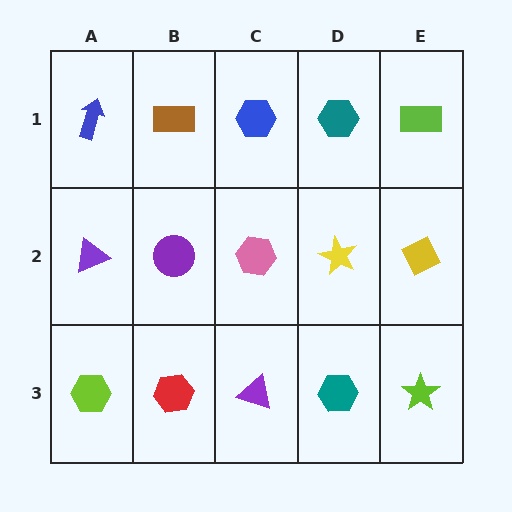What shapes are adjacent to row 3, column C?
A pink hexagon (row 2, column C), a red hexagon (row 3, column B), a teal hexagon (row 3, column D).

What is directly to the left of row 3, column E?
A teal hexagon.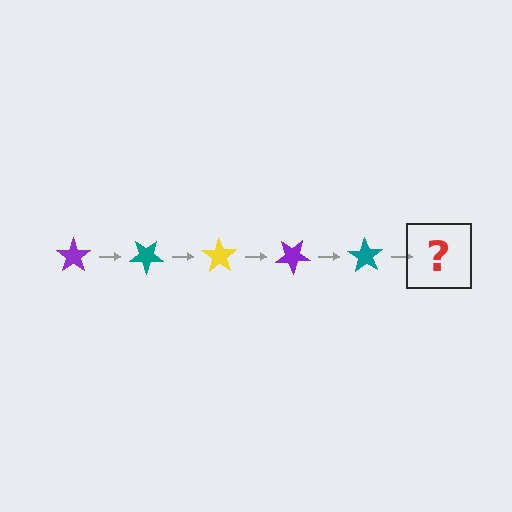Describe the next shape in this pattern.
It should be a yellow star, rotated 175 degrees from the start.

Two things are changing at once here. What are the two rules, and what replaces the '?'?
The two rules are that it rotates 35 degrees each step and the color cycles through purple, teal, and yellow. The '?' should be a yellow star, rotated 175 degrees from the start.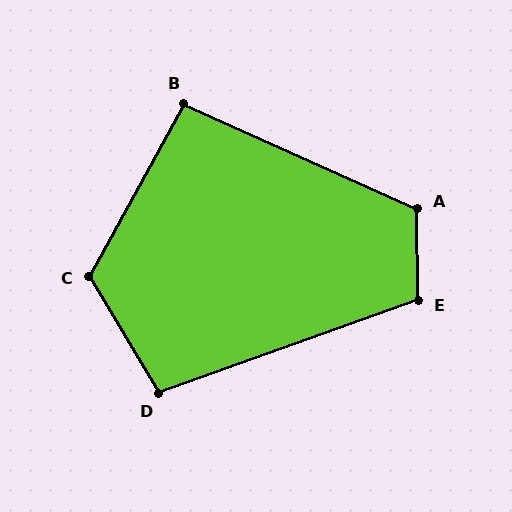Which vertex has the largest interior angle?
C, at approximately 120 degrees.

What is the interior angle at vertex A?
Approximately 115 degrees (obtuse).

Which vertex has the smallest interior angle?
B, at approximately 95 degrees.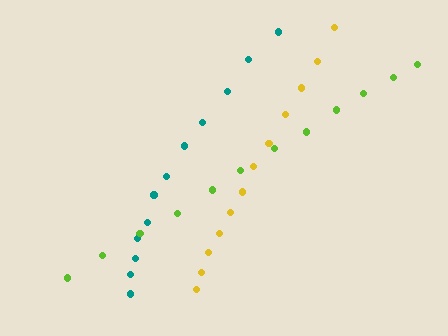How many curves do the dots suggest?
There are 3 distinct paths.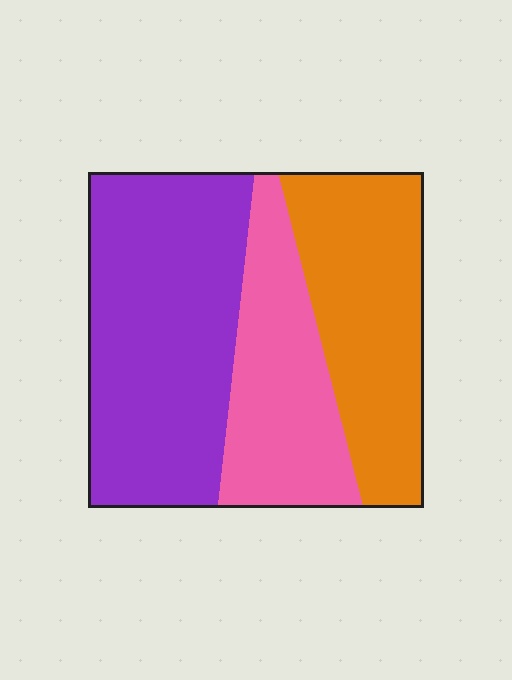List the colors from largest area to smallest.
From largest to smallest: purple, orange, pink.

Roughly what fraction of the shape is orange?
Orange takes up between a sixth and a third of the shape.